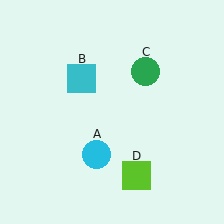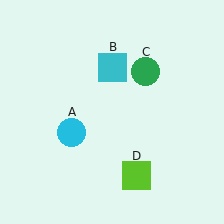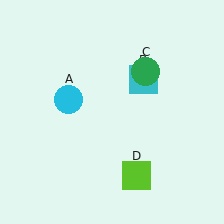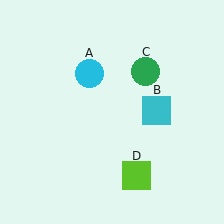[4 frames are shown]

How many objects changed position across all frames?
2 objects changed position: cyan circle (object A), cyan square (object B).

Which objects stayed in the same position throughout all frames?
Green circle (object C) and lime square (object D) remained stationary.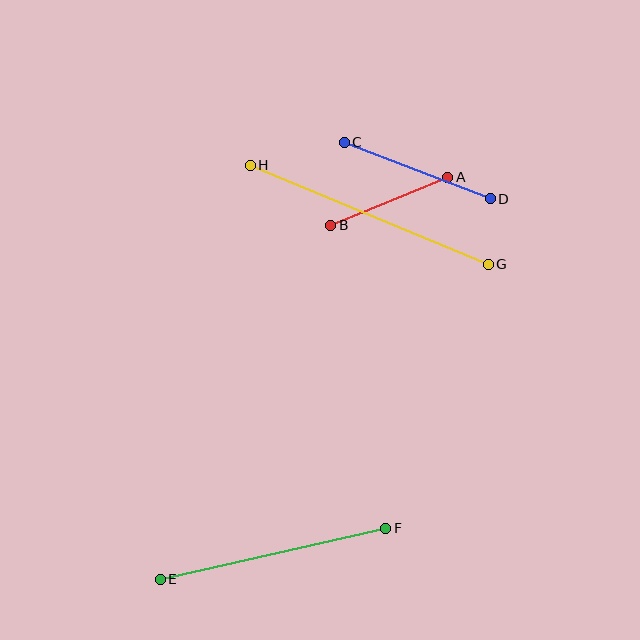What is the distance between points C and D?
The distance is approximately 156 pixels.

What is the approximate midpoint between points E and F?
The midpoint is at approximately (273, 554) pixels.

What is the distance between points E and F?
The distance is approximately 231 pixels.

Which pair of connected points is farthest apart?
Points G and H are farthest apart.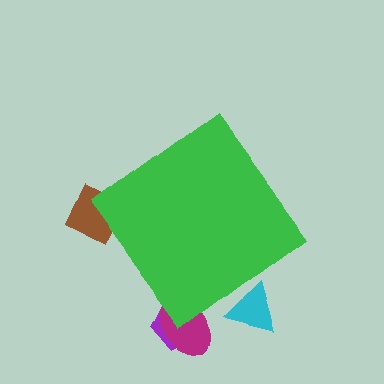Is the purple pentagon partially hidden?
Yes, the purple pentagon is partially hidden behind the green diamond.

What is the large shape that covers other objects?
A green diamond.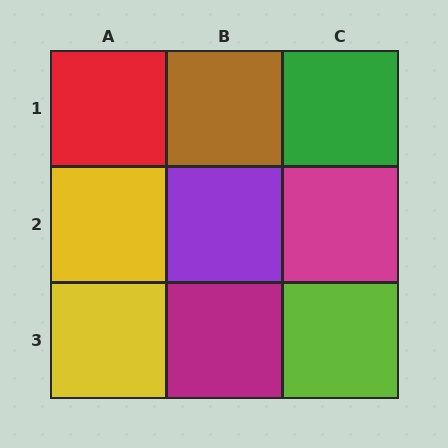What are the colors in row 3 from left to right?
Yellow, magenta, lime.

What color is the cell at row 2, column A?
Yellow.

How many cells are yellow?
2 cells are yellow.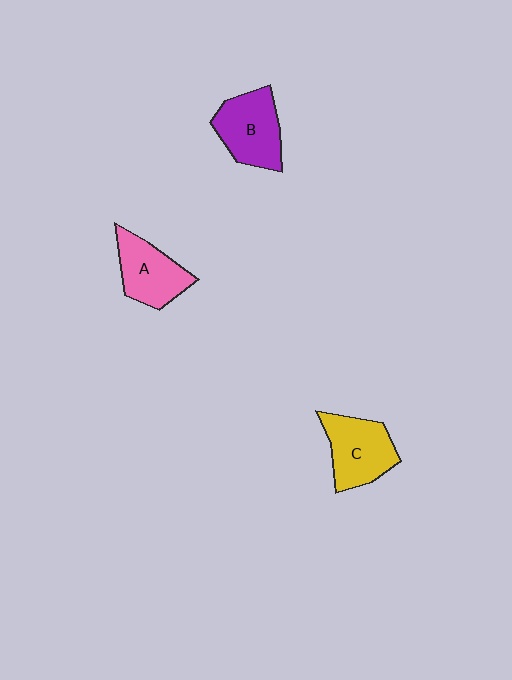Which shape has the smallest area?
Shape A (pink).